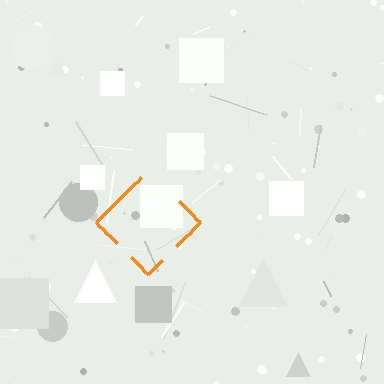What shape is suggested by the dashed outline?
The dashed outline suggests a diamond.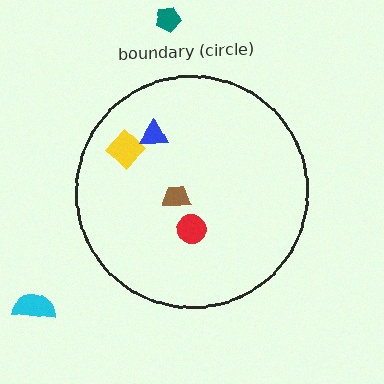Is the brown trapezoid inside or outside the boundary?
Inside.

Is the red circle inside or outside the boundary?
Inside.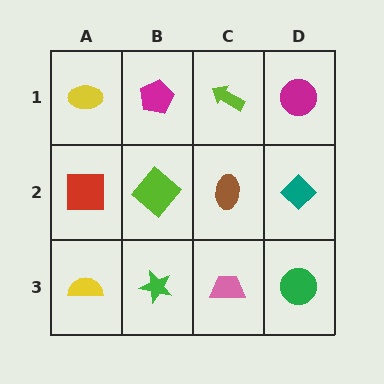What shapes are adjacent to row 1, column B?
A lime diamond (row 2, column B), a yellow ellipse (row 1, column A), a lime arrow (row 1, column C).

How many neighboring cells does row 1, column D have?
2.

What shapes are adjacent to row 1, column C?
A brown ellipse (row 2, column C), a magenta pentagon (row 1, column B), a magenta circle (row 1, column D).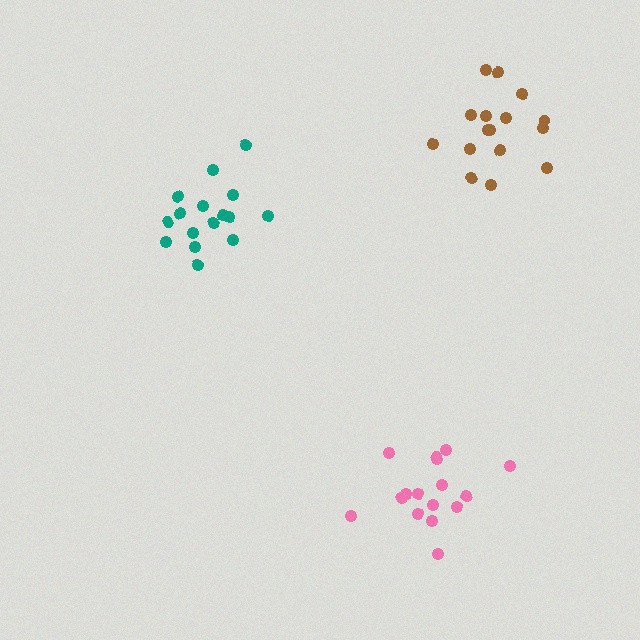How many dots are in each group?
Group 1: 16 dots, Group 2: 16 dots, Group 3: 16 dots (48 total).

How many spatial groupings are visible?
There are 3 spatial groupings.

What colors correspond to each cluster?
The clusters are colored: brown, teal, pink.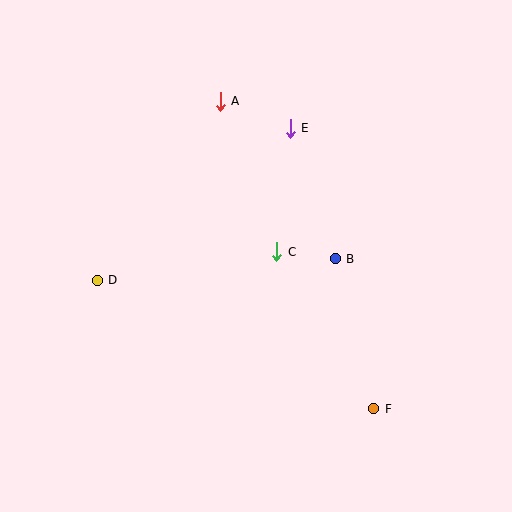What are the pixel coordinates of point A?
Point A is at (220, 101).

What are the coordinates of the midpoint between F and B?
The midpoint between F and B is at (355, 334).